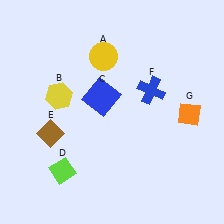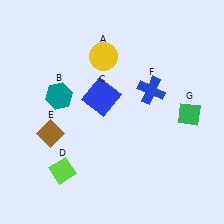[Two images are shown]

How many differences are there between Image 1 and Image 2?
There are 2 differences between the two images.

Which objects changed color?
B changed from yellow to teal. G changed from orange to green.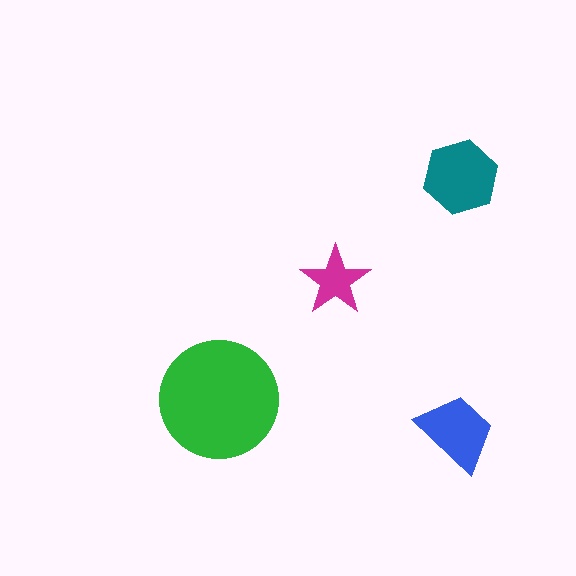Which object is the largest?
The green circle.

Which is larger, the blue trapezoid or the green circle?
The green circle.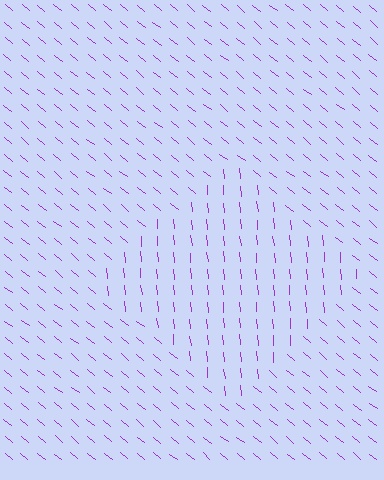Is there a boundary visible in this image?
Yes, there is a texture boundary formed by a change in line orientation.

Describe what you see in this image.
The image is filled with small purple line segments. A diamond region in the image has lines oriented differently from the surrounding lines, creating a visible texture boundary.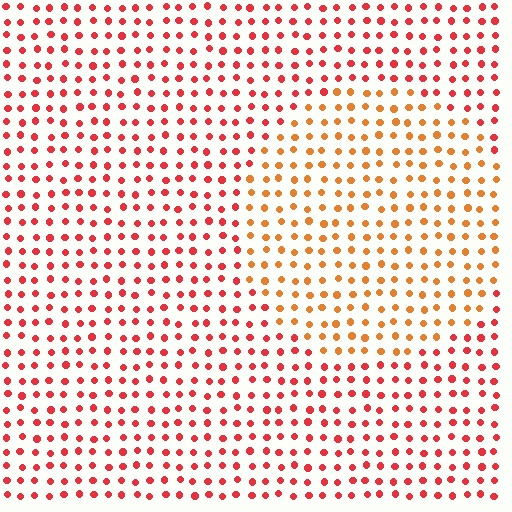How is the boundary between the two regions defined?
The boundary is defined purely by a slight shift in hue (about 31 degrees). Spacing, size, and orientation are identical on both sides.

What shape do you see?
I see a circle.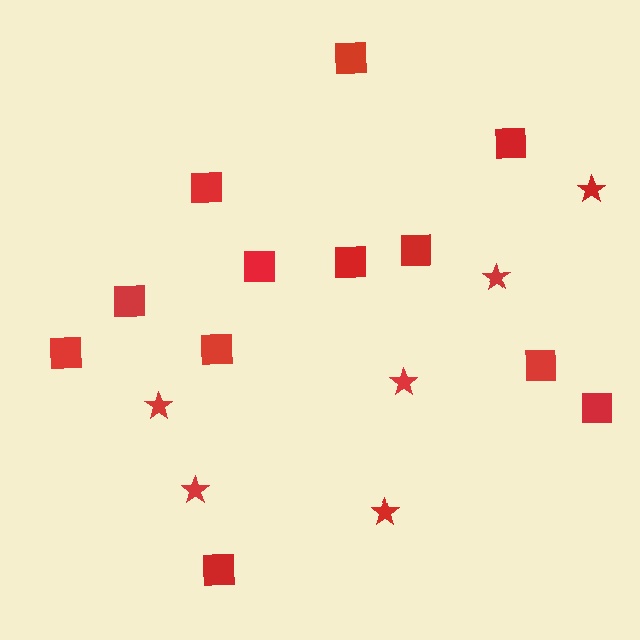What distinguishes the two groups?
There are 2 groups: one group of squares (12) and one group of stars (6).